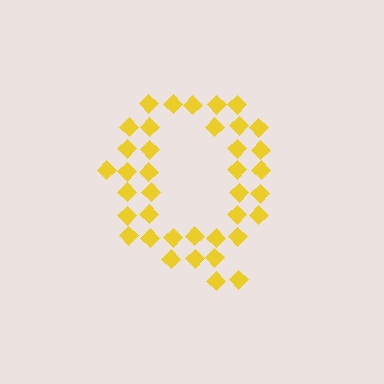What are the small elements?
The small elements are diamonds.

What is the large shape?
The large shape is the letter Q.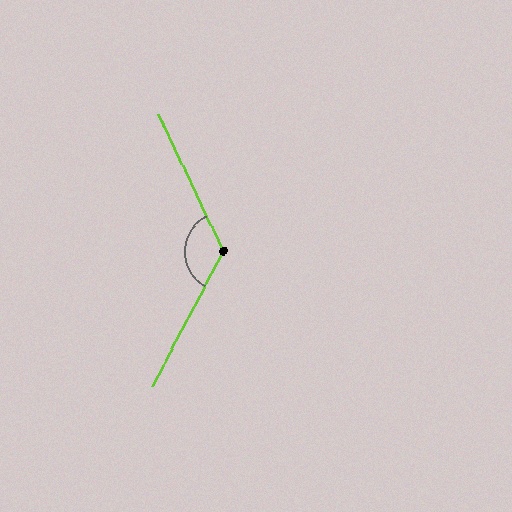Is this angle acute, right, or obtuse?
It is obtuse.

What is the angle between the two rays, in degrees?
Approximately 127 degrees.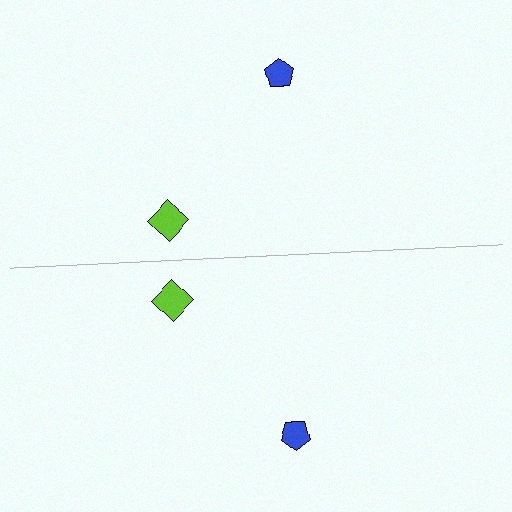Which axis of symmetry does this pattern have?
The pattern has a horizontal axis of symmetry running through the center of the image.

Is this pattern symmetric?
Yes, this pattern has bilateral (reflection) symmetry.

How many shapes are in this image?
There are 4 shapes in this image.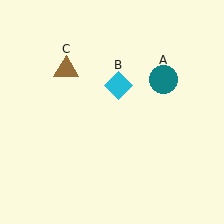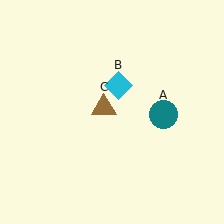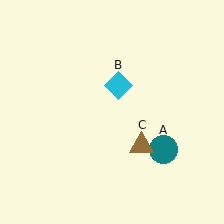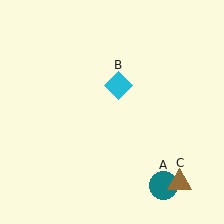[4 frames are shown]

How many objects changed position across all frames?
2 objects changed position: teal circle (object A), brown triangle (object C).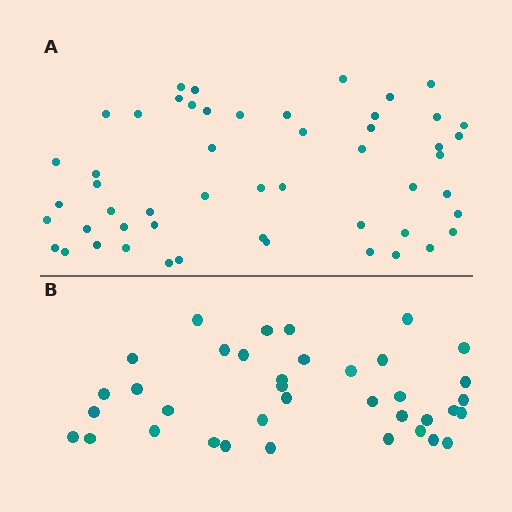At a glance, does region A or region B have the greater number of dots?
Region A (the top region) has more dots.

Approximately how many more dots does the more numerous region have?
Region A has approximately 15 more dots than region B.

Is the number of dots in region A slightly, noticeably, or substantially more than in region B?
Region A has noticeably more, but not dramatically so. The ratio is roughly 1.4 to 1.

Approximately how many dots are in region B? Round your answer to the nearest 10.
About 40 dots. (The exact count is 37, which rounds to 40.)